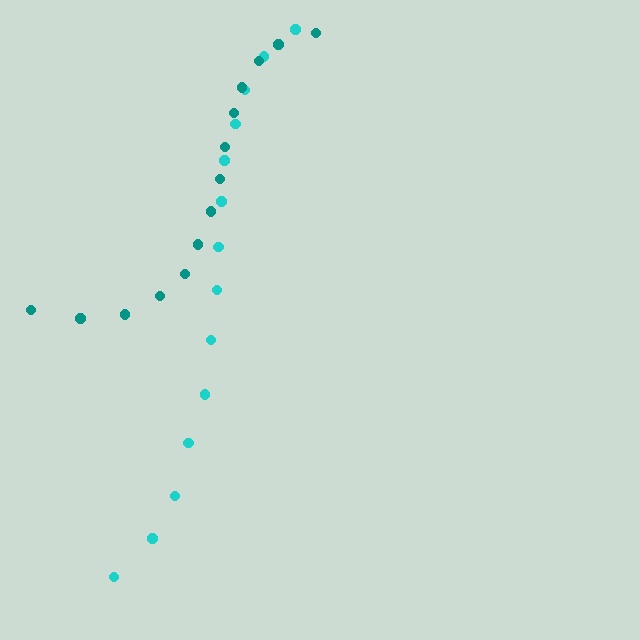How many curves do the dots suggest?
There are 2 distinct paths.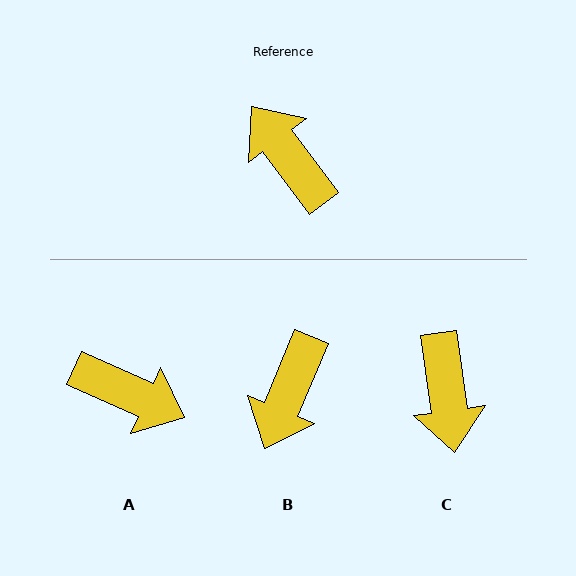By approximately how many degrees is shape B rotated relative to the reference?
Approximately 120 degrees counter-clockwise.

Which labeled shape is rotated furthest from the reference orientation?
A, about 151 degrees away.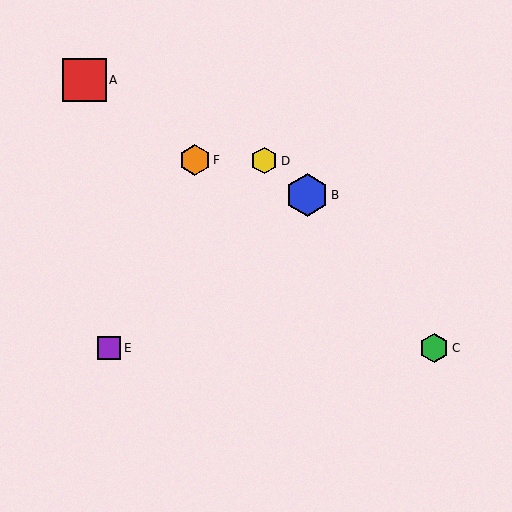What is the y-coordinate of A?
Object A is at y≈80.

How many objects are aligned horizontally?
2 objects (C, E) are aligned horizontally.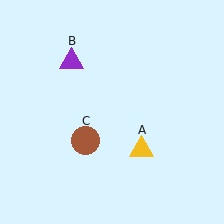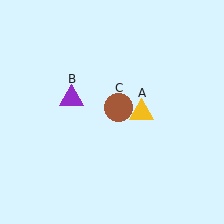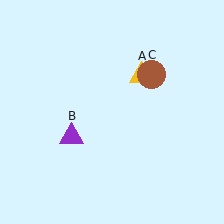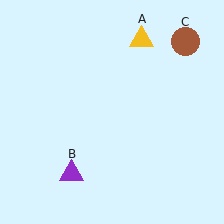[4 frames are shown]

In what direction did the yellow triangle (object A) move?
The yellow triangle (object A) moved up.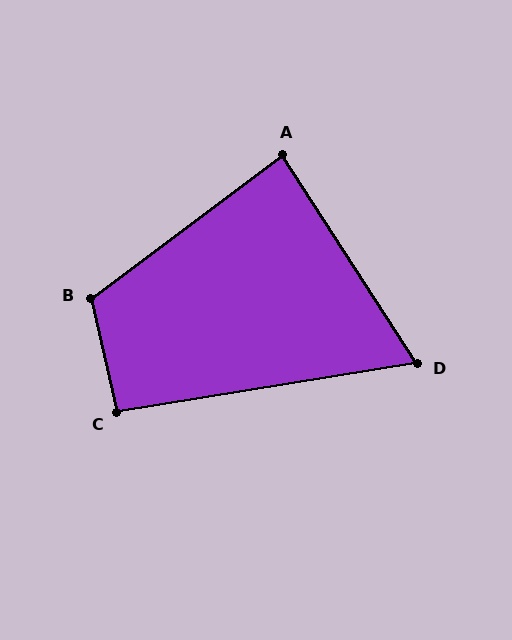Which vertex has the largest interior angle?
B, at approximately 114 degrees.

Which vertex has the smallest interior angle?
D, at approximately 66 degrees.